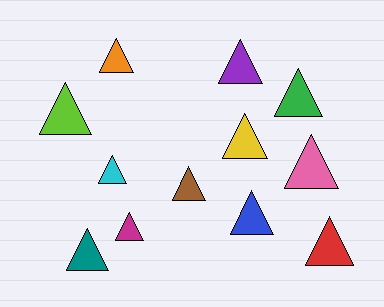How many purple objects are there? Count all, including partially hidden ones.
There is 1 purple object.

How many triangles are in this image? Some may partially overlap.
There are 12 triangles.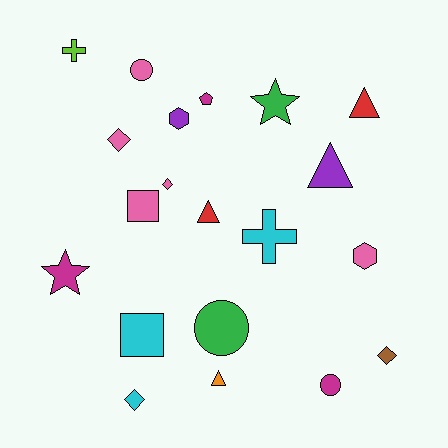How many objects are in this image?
There are 20 objects.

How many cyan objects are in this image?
There are 3 cyan objects.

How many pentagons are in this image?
There is 1 pentagon.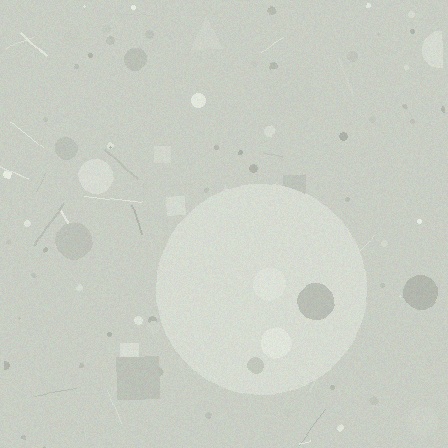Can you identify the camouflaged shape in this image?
The camouflaged shape is a circle.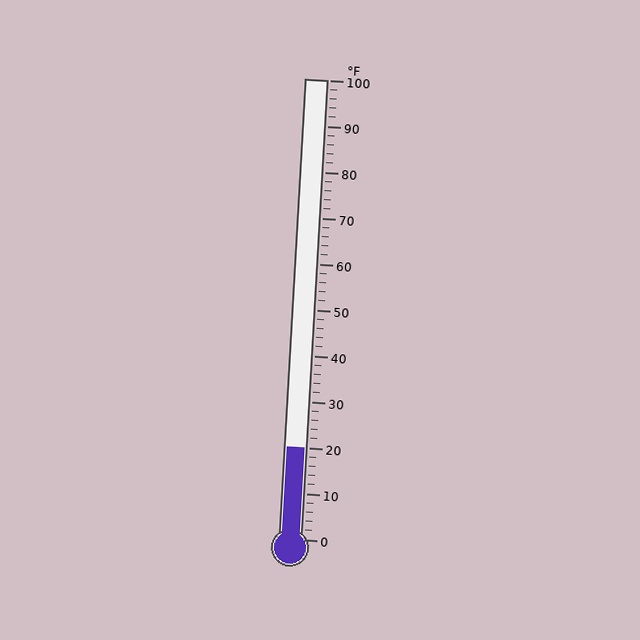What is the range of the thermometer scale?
The thermometer scale ranges from 0°F to 100°F.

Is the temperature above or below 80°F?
The temperature is below 80°F.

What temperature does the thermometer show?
The thermometer shows approximately 20°F.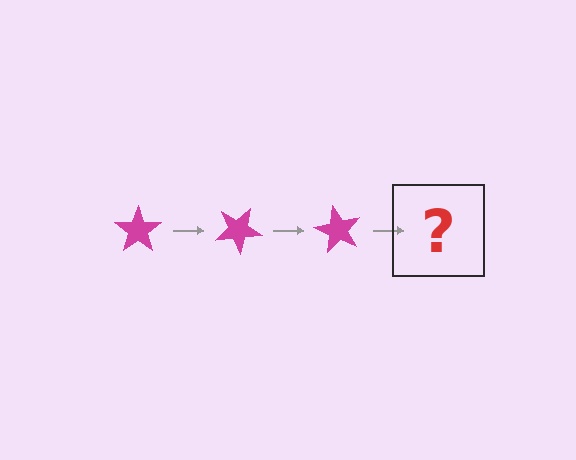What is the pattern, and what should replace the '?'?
The pattern is that the star rotates 30 degrees each step. The '?' should be a magenta star rotated 90 degrees.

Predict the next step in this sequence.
The next step is a magenta star rotated 90 degrees.